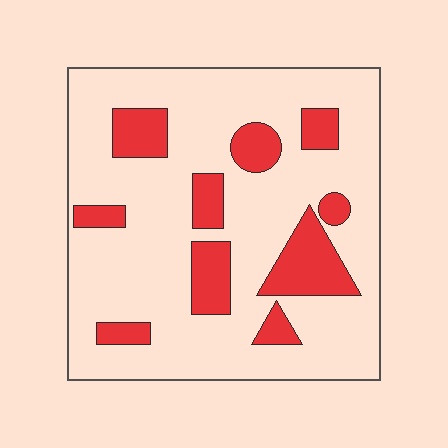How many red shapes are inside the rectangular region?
10.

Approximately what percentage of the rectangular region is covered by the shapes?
Approximately 20%.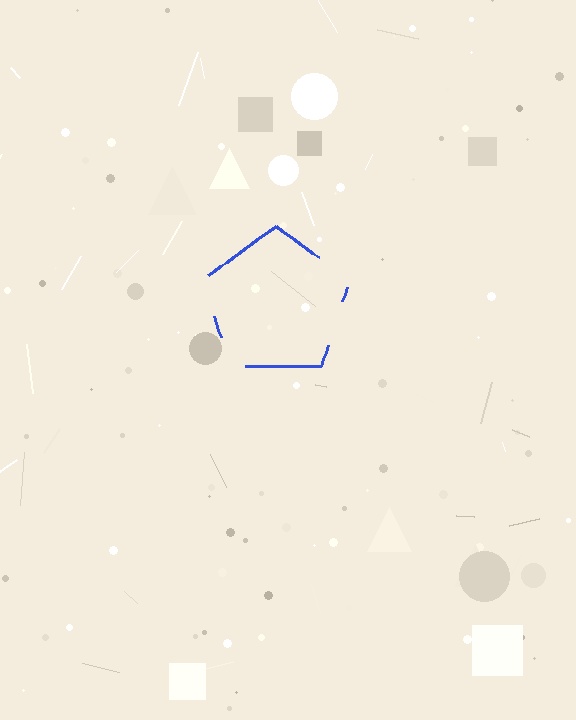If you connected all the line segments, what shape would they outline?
They would outline a pentagon.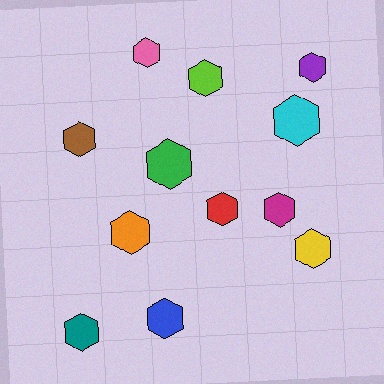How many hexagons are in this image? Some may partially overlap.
There are 12 hexagons.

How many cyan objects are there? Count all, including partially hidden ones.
There is 1 cyan object.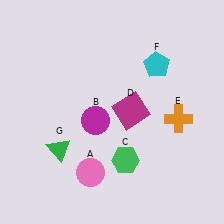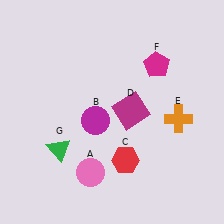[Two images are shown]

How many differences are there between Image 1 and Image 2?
There are 2 differences between the two images.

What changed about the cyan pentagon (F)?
In Image 1, F is cyan. In Image 2, it changed to magenta.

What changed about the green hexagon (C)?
In Image 1, C is green. In Image 2, it changed to red.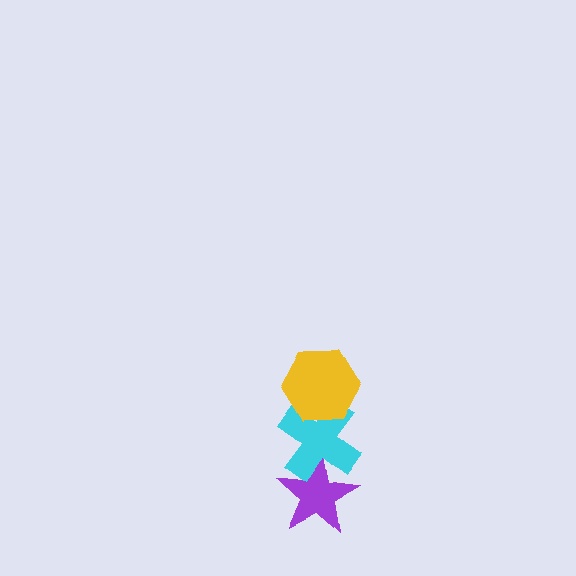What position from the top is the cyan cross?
The cyan cross is 2nd from the top.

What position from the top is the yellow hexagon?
The yellow hexagon is 1st from the top.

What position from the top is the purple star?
The purple star is 3rd from the top.